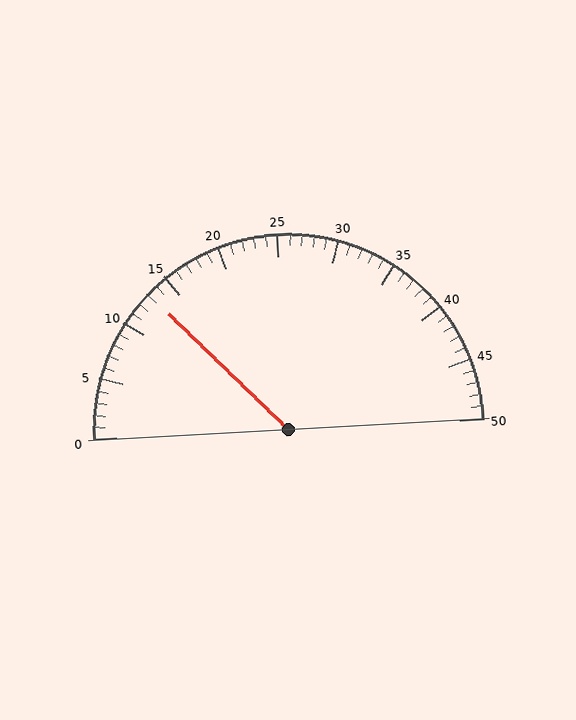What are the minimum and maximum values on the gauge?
The gauge ranges from 0 to 50.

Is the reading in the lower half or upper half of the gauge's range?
The reading is in the lower half of the range (0 to 50).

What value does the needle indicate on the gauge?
The needle indicates approximately 13.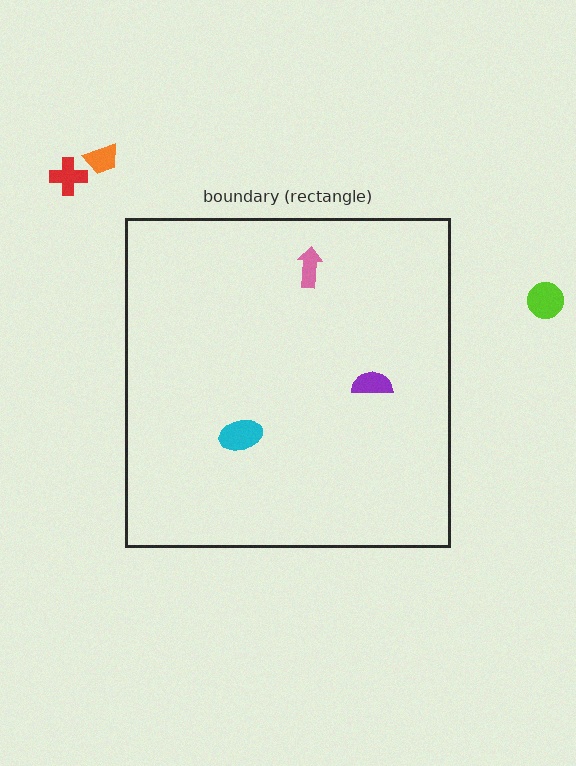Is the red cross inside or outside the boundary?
Outside.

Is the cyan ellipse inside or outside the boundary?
Inside.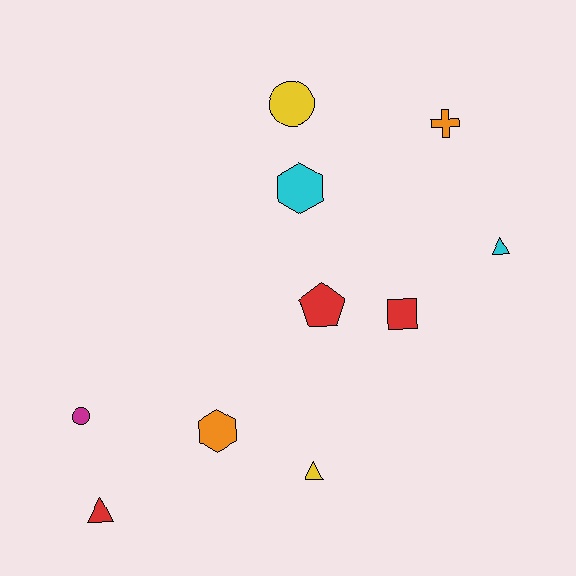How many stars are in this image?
There are no stars.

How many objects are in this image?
There are 10 objects.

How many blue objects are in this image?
There are no blue objects.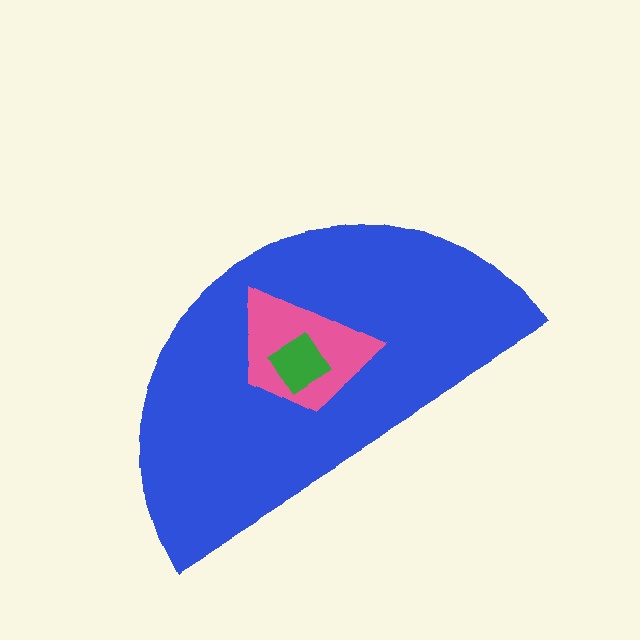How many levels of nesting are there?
3.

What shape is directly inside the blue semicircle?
The pink trapezoid.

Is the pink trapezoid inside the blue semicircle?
Yes.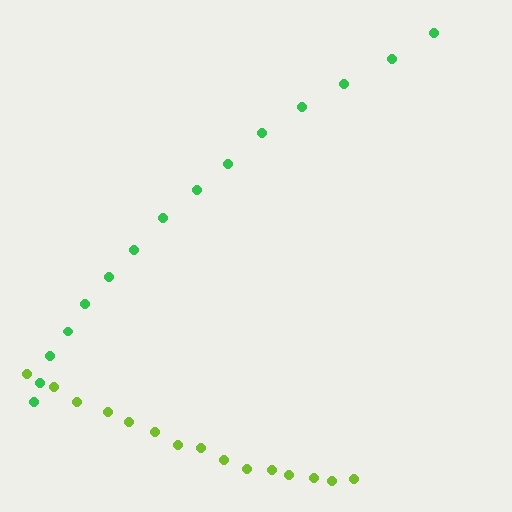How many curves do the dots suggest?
There are 2 distinct paths.